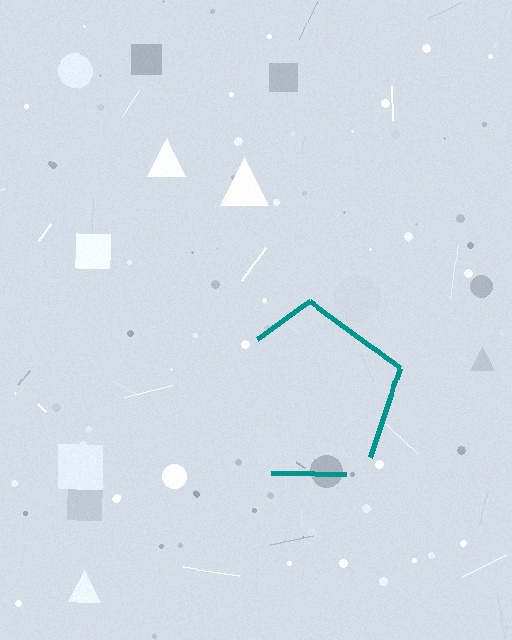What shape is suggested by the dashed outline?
The dashed outline suggests a pentagon.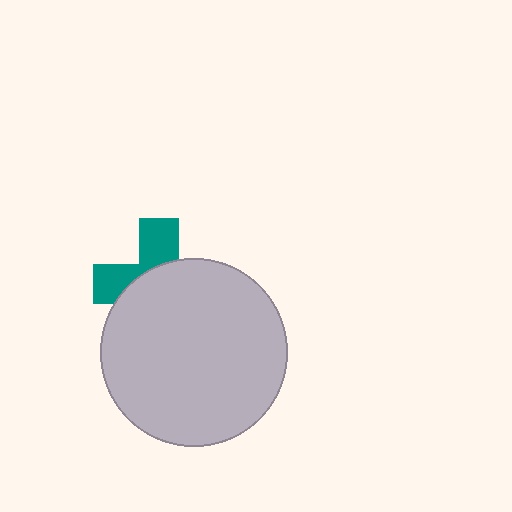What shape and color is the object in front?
The object in front is a light gray circle.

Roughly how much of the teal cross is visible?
A small part of it is visible (roughly 38%).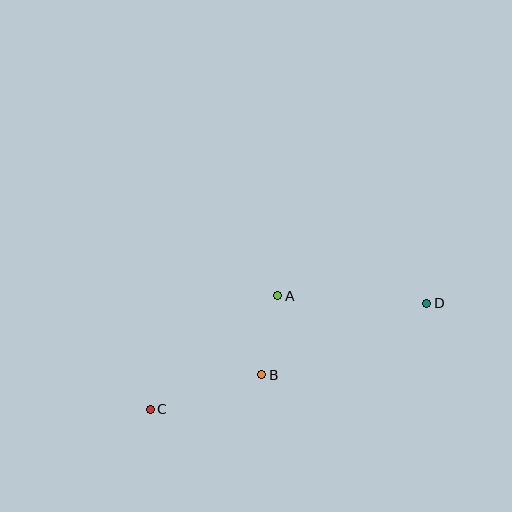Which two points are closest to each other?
Points A and B are closest to each other.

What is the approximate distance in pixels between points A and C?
The distance between A and C is approximately 171 pixels.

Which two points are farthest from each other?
Points C and D are farthest from each other.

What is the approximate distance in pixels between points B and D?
The distance between B and D is approximately 180 pixels.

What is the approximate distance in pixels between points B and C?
The distance between B and C is approximately 117 pixels.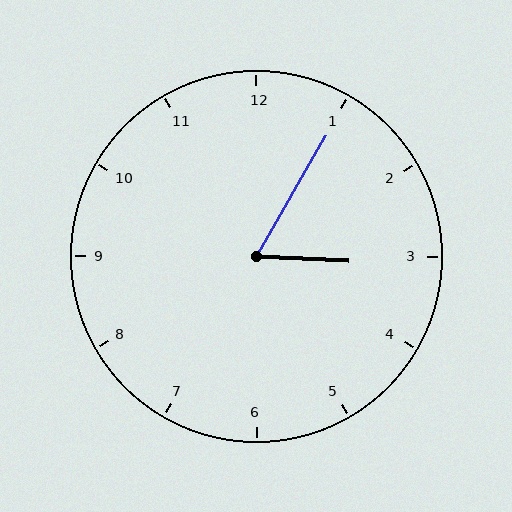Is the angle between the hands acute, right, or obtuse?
It is acute.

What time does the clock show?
3:05.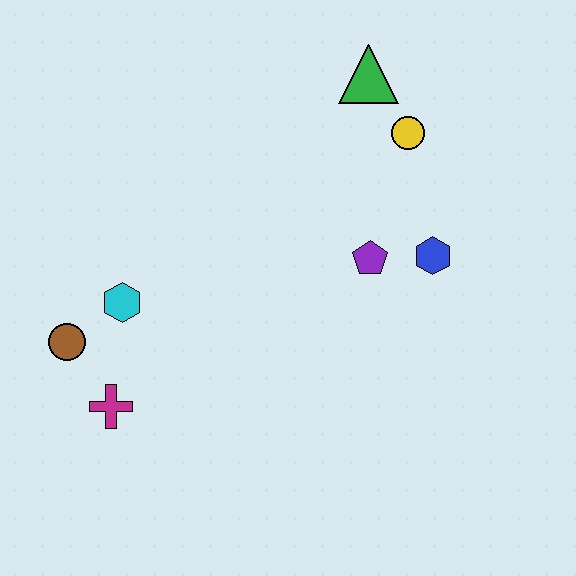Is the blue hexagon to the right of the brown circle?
Yes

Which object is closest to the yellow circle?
The green triangle is closest to the yellow circle.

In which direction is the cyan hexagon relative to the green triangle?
The cyan hexagon is to the left of the green triangle.